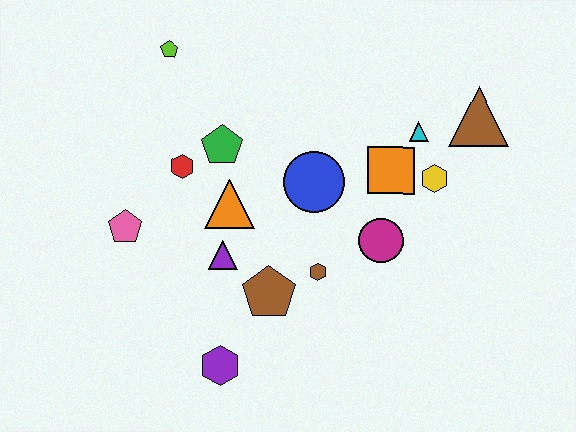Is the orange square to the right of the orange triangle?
Yes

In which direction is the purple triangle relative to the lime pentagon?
The purple triangle is below the lime pentagon.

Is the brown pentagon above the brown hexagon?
No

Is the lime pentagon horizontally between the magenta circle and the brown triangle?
No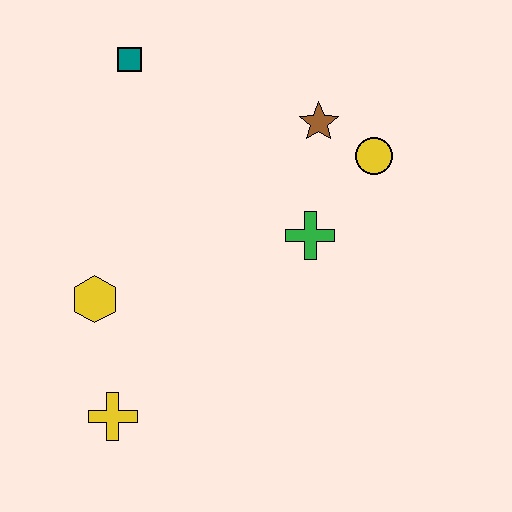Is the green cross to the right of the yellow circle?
No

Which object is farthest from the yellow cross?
The yellow circle is farthest from the yellow cross.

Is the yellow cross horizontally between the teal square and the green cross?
No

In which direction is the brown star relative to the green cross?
The brown star is above the green cross.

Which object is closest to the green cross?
The yellow circle is closest to the green cross.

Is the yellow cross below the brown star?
Yes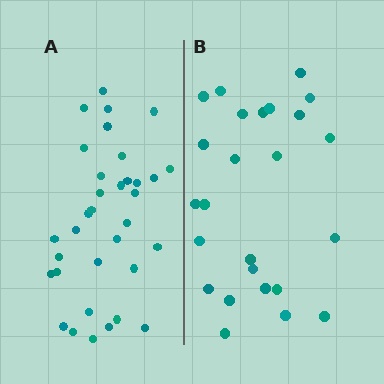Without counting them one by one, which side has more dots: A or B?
Region A (the left region) has more dots.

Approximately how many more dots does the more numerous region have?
Region A has roughly 8 or so more dots than region B.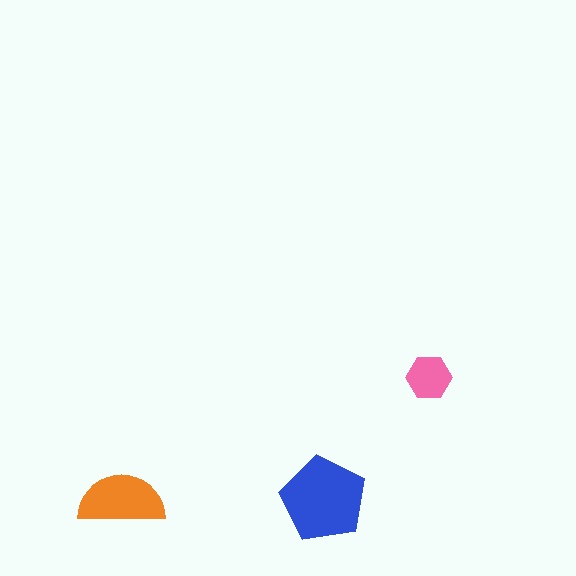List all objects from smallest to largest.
The pink hexagon, the orange semicircle, the blue pentagon.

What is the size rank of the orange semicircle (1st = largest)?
2nd.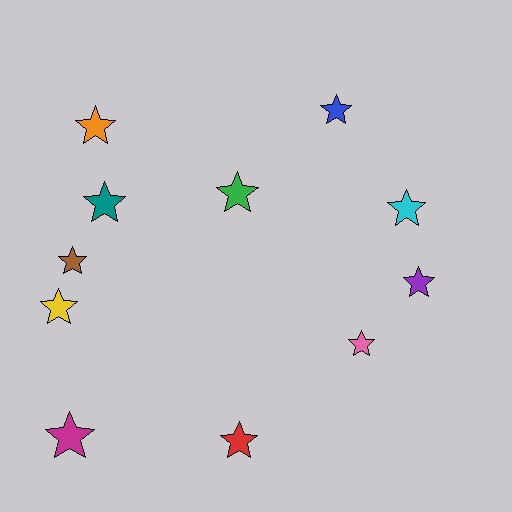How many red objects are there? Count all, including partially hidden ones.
There is 1 red object.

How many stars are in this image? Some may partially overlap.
There are 11 stars.